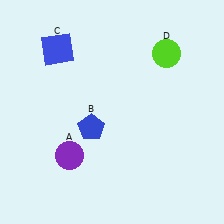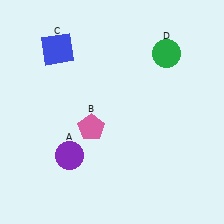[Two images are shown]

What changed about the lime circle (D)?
In Image 1, D is lime. In Image 2, it changed to green.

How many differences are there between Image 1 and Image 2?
There are 2 differences between the two images.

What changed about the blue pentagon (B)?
In Image 1, B is blue. In Image 2, it changed to pink.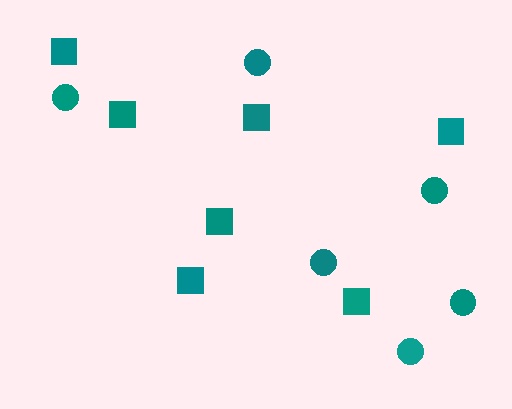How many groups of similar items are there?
There are 2 groups: one group of circles (6) and one group of squares (7).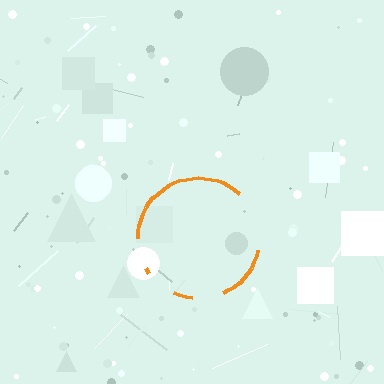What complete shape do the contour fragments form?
The contour fragments form a circle.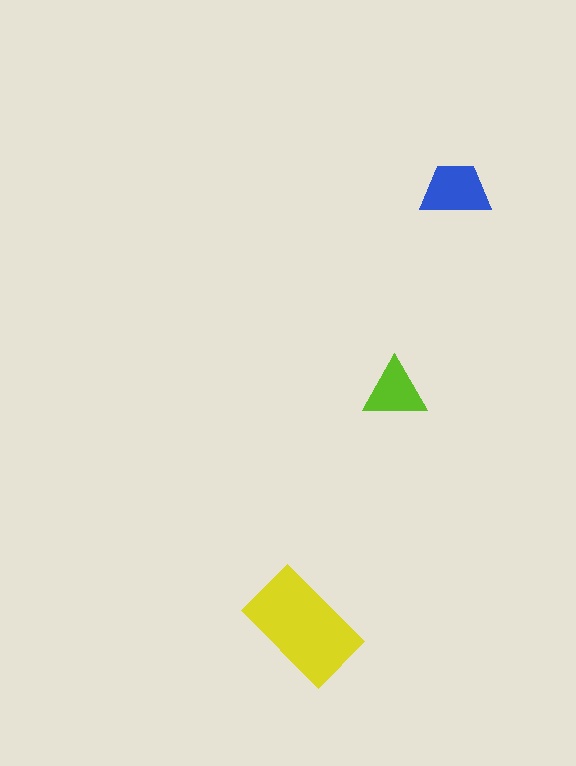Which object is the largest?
The yellow rectangle.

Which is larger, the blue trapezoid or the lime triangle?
The blue trapezoid.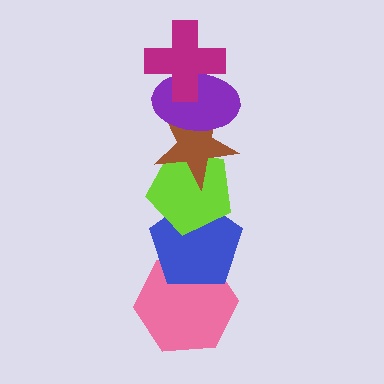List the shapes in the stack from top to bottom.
From top to bottom: the magenta cross, the purple ellipse, the brown star, the lime pentagon, the blue pentagon, the pink hexagon.